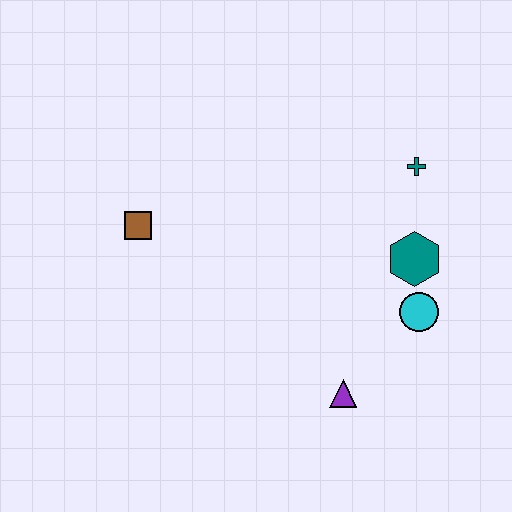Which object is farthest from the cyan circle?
The brown square is farthest from the cyan circle.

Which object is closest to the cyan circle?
The teal hexagon is closest to the cyan circle.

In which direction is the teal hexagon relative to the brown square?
The teal hexagon is to the right of the brown square.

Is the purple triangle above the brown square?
No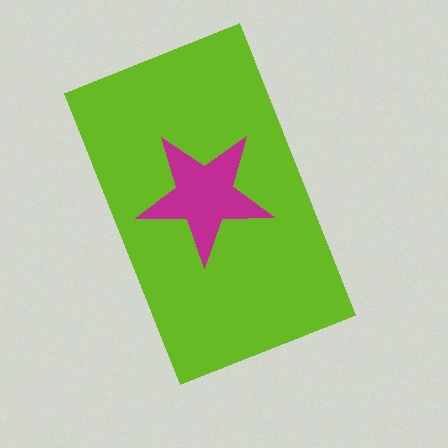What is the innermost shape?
The magenta star.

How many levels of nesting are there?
2.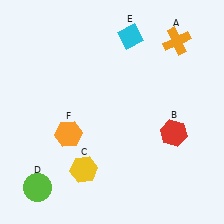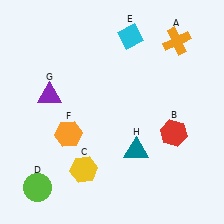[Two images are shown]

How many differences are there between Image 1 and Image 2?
There are 2 differences between the two images.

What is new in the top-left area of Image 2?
A purple triangle (G) was added in the top-left area of Image 2.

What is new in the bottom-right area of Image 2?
A teal triangle (H) was added in the bottom-right area of Image 2.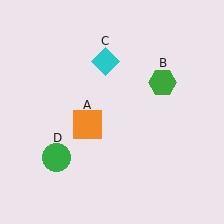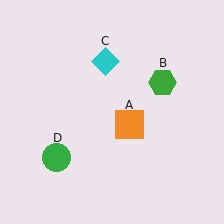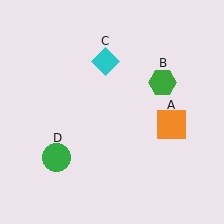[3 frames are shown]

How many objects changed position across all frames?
1 object changed position: orange square (object A).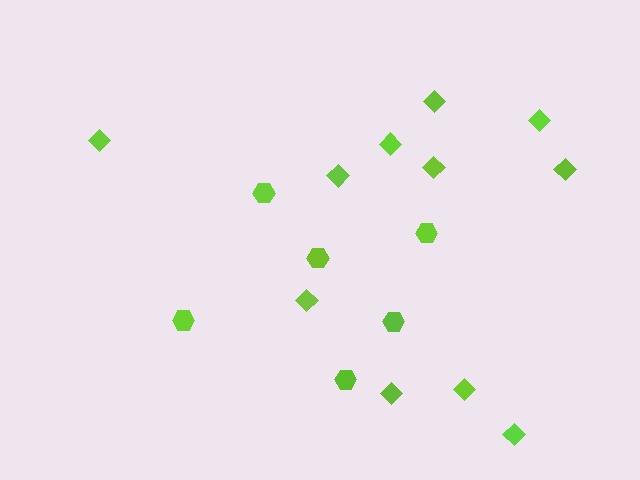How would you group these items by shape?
There are 2 groups: one group of hexagons (6) and one group of diamonds (11).